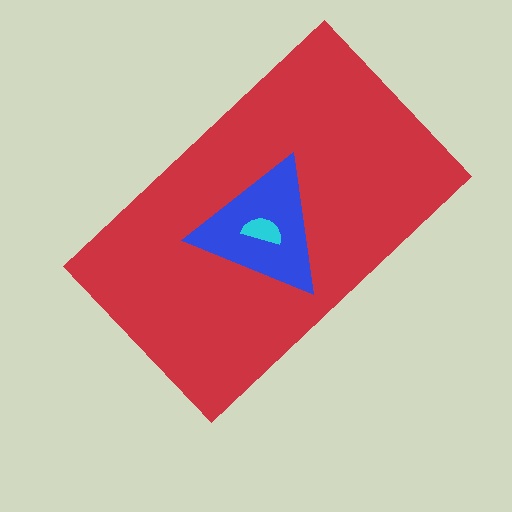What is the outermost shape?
The red rectangle.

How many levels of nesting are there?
3.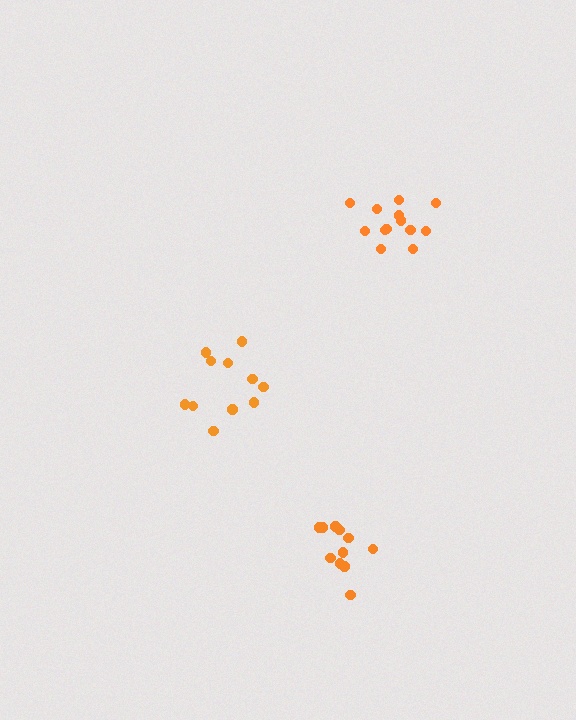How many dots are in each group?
Group 1: 13 dots, Group 2: 11 dots, Group 3: 11 dots (35 total).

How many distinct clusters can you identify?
There are 3 distinct clusters.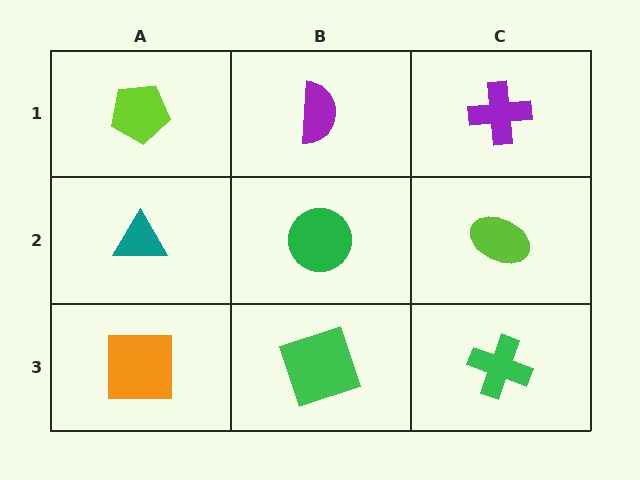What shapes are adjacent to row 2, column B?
A purple semicircle (row 1, column B), a green square (row 3, column B), a teal triangle (row 2, column A), a lime ellipse (row 2, column C).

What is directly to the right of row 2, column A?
A green circle.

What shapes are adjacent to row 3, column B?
A green circle (row 2, column B), an orange square (row 3, column A), a green cross (row 3, column C).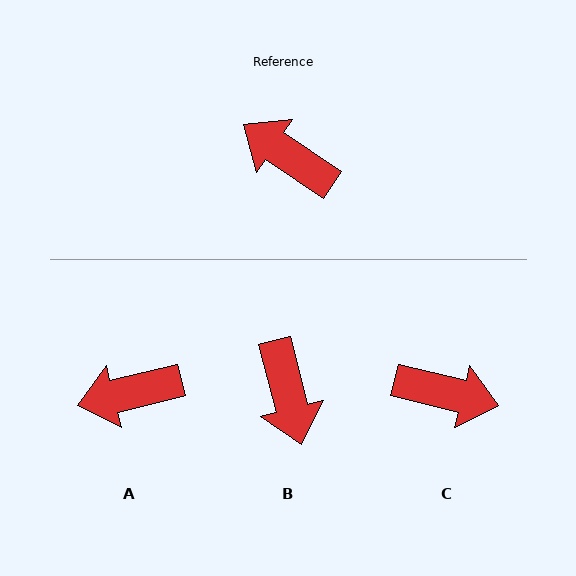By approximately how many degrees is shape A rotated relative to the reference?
Approximately 48 degrees counter-clockwise.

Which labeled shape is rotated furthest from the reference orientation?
C, about 160 degrees away.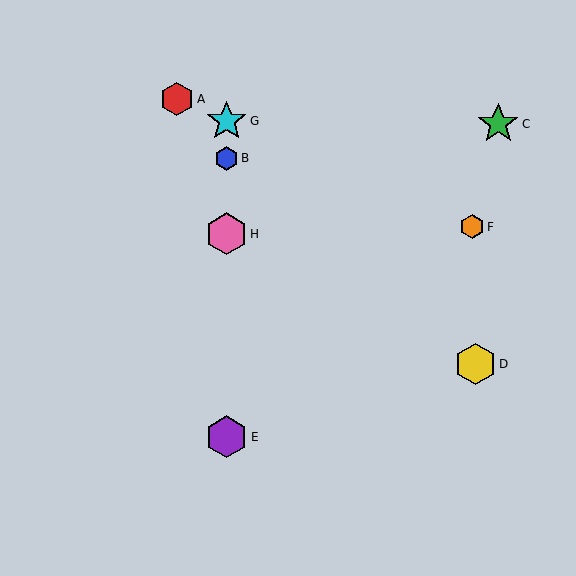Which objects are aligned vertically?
Objects B, E, G, H are aligned vertically.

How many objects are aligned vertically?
4 objects (B, E, G, H) are aligned vertically.